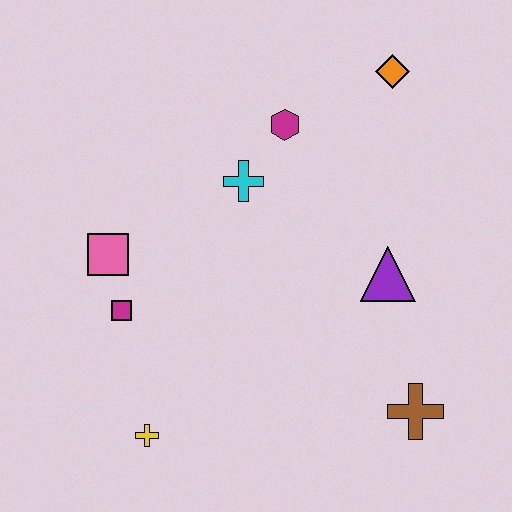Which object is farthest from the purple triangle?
The yellow cross is farthest from the purple triangle.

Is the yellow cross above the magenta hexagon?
No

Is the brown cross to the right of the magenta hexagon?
Yes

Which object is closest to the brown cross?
The purple triangle is closest to the brown cross.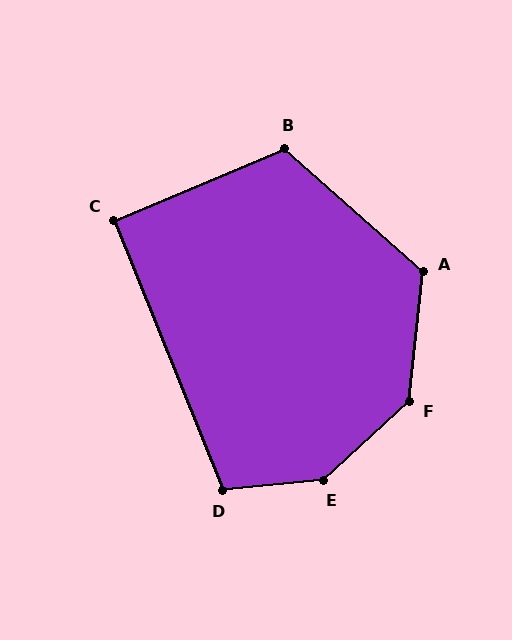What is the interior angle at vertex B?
Approximately 116 degrees (obtuse).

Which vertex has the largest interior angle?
E, at approximately 143 degrees.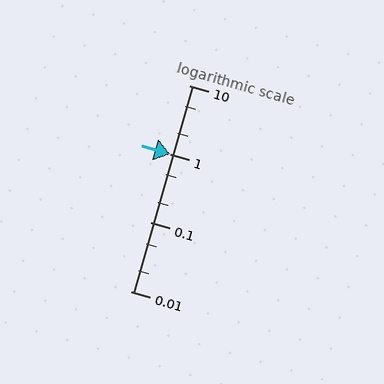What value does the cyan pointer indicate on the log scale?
The pointer indicates approximately 1.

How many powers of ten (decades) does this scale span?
The scale spans 3 decades, from 0.01 to 10.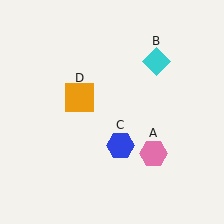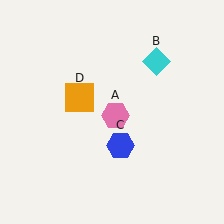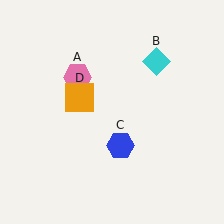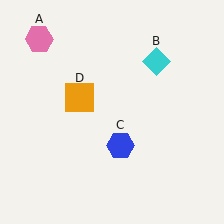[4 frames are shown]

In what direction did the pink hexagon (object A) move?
The pink hexagon (object A) moved up and to the left.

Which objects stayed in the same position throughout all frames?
Cyan diamond (object B) and blue hexagon (object C) and orange square (object D) remained stationary.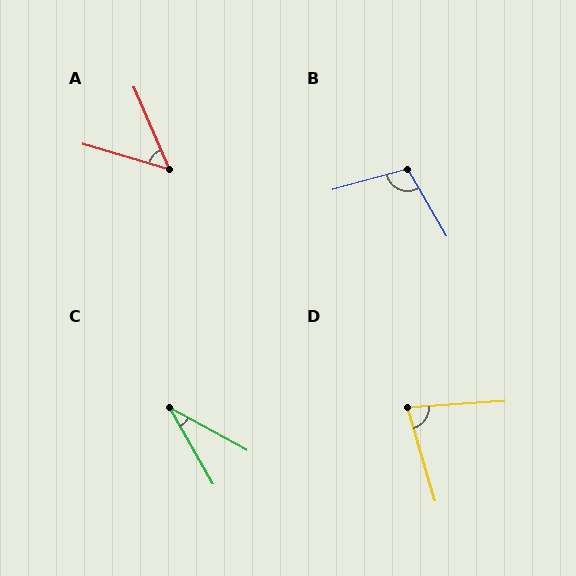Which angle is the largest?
B, at approximately 104 degrees.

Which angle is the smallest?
C, at approximately 32 degrees.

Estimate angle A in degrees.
Approximately 51 degrees.